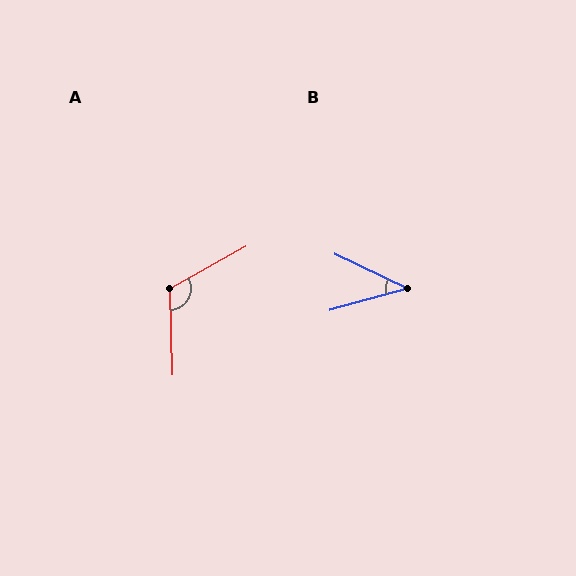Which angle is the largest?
A, at approximately 117 degrees.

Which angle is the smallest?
B, at approximately 41 degrees.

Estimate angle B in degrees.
Approximately 41 degrees.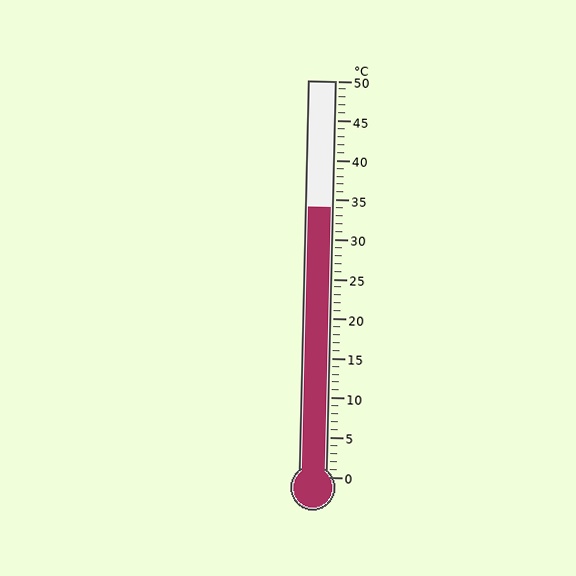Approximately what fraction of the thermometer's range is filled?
The thermometer is filled to approximately 70% of its range.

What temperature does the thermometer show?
The thermometer shows approximately 34°C.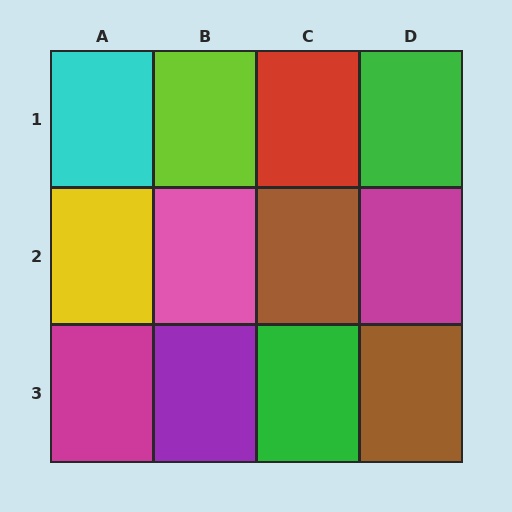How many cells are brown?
2 cells are brown.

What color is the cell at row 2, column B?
Pink.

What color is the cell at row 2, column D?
Magenta.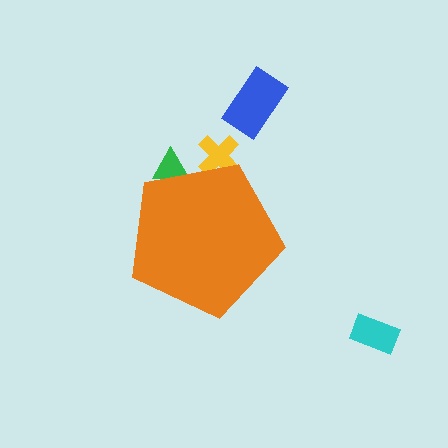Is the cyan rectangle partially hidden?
No, the cyan rectangle is fully visible.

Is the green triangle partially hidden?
Yes, the green triangle is partially hidden behind the orange pentagon.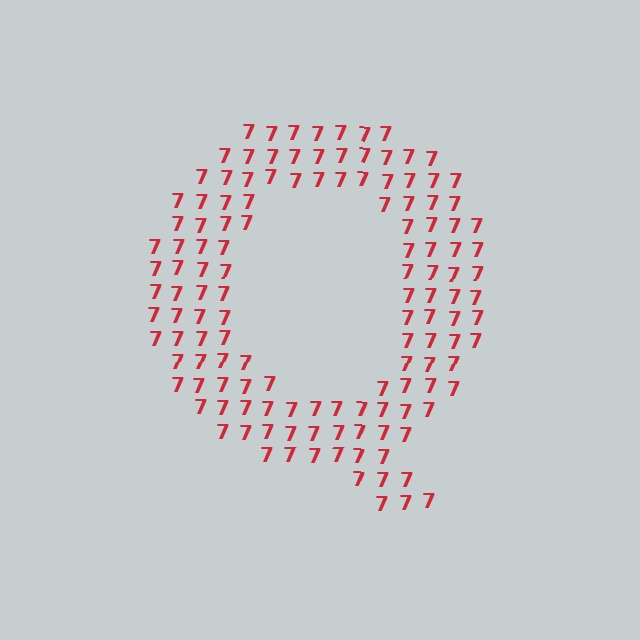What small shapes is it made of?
It is made of small digit 7's.